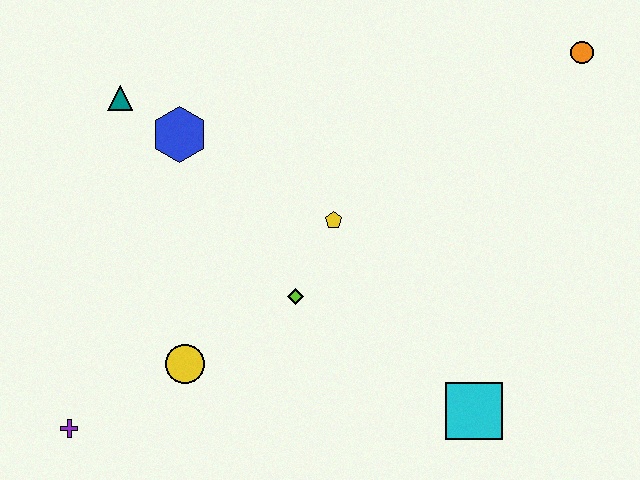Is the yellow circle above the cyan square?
Yes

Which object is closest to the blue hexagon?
The teal triangle is closest to the blue hexagon.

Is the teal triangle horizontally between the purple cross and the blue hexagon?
Yes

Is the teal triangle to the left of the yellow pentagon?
Yes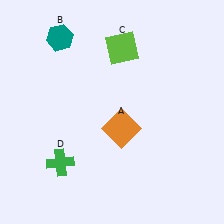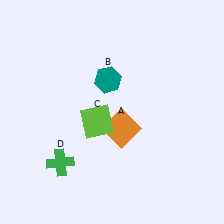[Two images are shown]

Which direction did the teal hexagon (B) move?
The teal hexagon (B) moved right.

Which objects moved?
The objects that moved are: the teal hexagon (B), the lime square (C).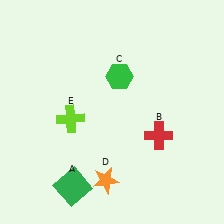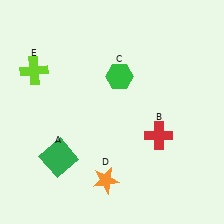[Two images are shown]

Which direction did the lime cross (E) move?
The lime cross (E) moved up.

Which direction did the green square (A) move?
The green square (A) moved up.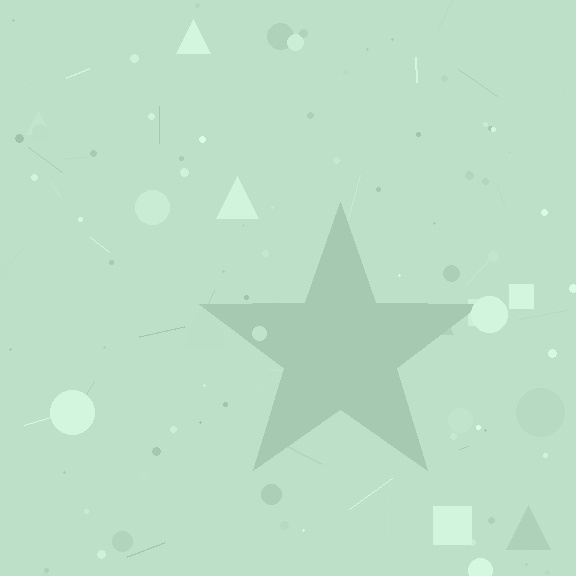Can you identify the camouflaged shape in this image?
The camouflaged shape is a star.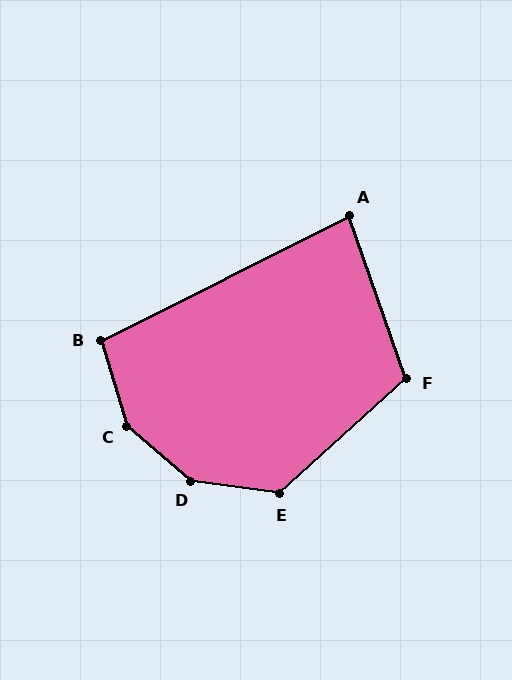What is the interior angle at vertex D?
Approximately 148 degrees (obtuse).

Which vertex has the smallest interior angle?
A, at approximately 83 degrees.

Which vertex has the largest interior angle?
C, at approximately 148 degrees.